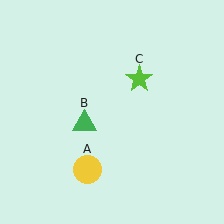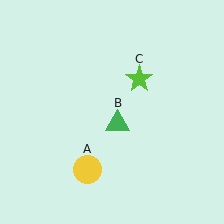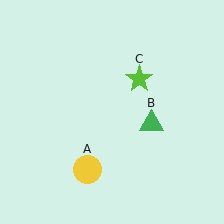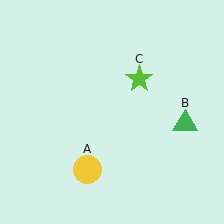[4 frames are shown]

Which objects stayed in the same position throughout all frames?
Yellow circle (object A) and lime star (object C) remained stationary.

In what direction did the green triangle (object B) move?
The green triangle (object B) moved right.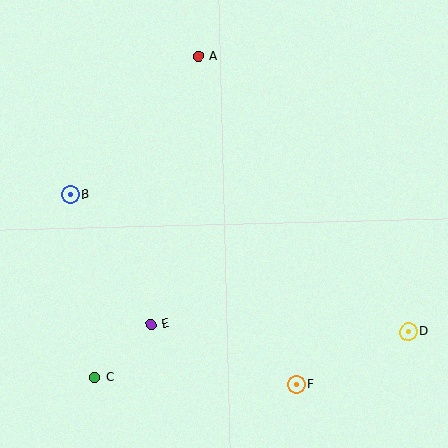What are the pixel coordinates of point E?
Point E is at (151, 324).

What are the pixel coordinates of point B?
Point B is at (70, 194).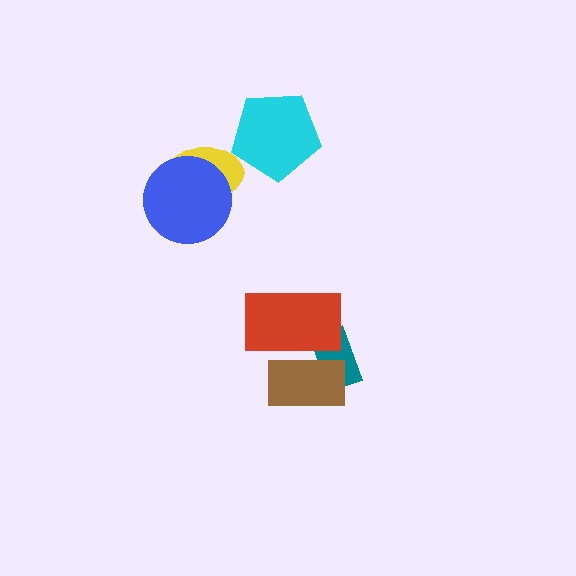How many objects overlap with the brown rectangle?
2 objects overlap with the brown rectangle.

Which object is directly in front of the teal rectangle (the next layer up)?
The brown rectangle is directly in front of the teal rectangle.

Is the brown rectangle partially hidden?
Yes, it is partially covered by another shape.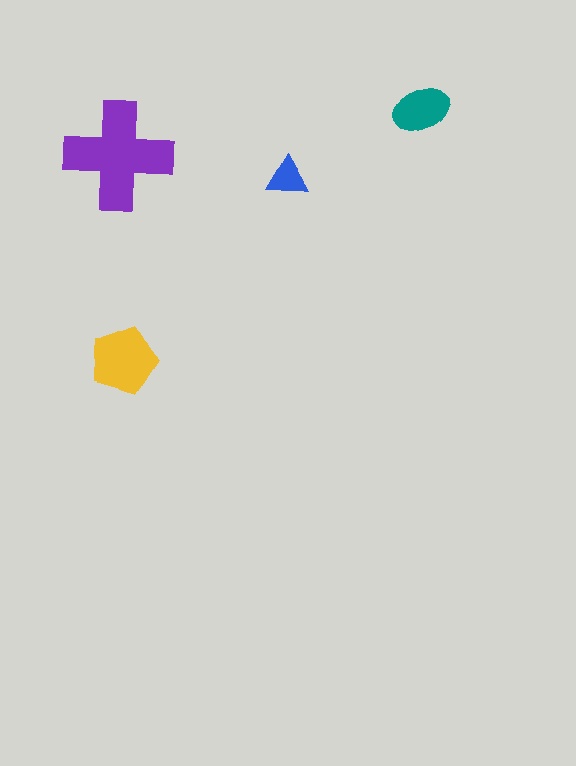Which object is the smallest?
The blue triangle.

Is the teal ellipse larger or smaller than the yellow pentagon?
Smaller.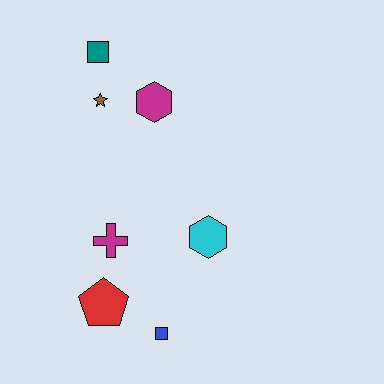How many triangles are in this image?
There are no triangles.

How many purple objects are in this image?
There are no purple objects.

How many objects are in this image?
There are 7 objects.